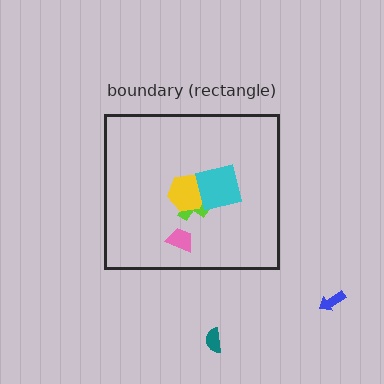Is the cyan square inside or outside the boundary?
Inside.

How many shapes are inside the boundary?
4 inside, 2 outside.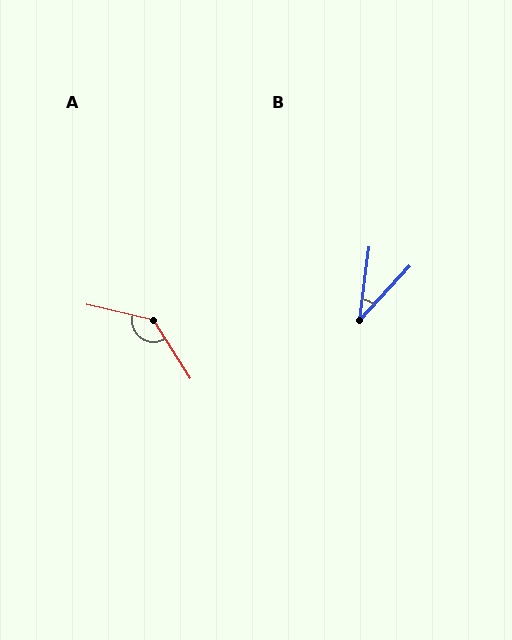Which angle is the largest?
A, at approximately 136 degrees.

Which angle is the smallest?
B, at approximately 35 degrees.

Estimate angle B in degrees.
Approximately 35 degrees.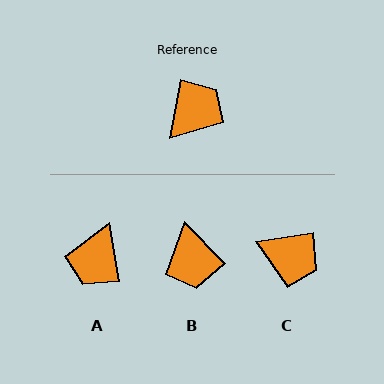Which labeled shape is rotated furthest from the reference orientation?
A, about 160 degrees away.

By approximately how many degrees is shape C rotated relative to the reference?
Approximately 72 degrees clockwise.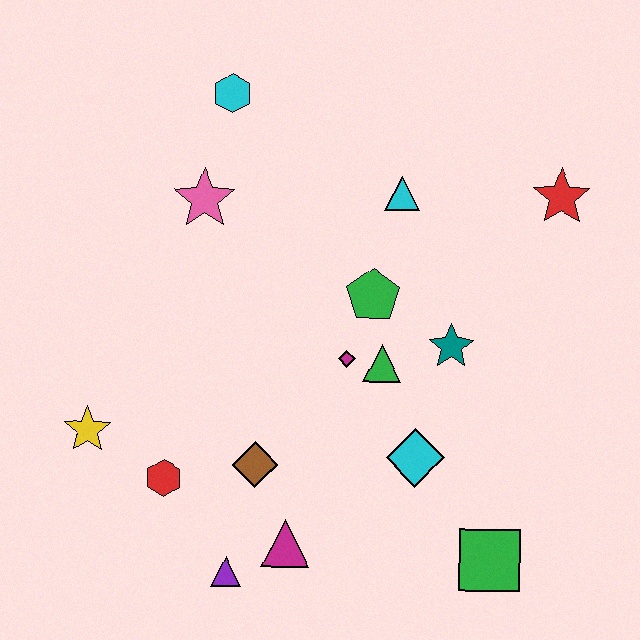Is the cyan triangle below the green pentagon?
No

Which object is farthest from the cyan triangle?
The purple triangle is farthest from the cyan triangle.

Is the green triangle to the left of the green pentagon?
No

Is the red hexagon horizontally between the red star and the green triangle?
No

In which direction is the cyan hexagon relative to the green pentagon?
The cyan hexagon is above the green pentagon.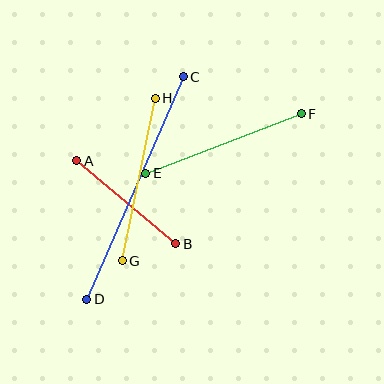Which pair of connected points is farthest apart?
Points C and D are farthest apart.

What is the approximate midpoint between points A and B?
The midpoint is at approximately (126, 202) pixels.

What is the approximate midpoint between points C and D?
The midpoint is at approximately (135, 188) pixels.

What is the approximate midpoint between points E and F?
The midpoint is at approximately (224, 143) pixels.